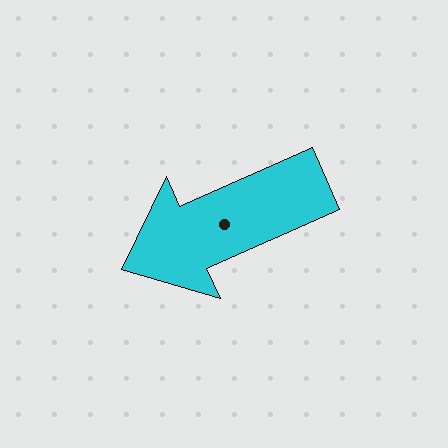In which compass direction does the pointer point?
Southwest.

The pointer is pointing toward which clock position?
Roughly 8 o'clock.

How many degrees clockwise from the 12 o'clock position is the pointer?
Approximately 246 degrees.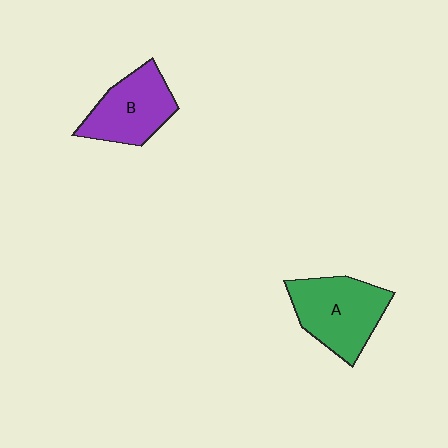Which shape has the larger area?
Shape A (green).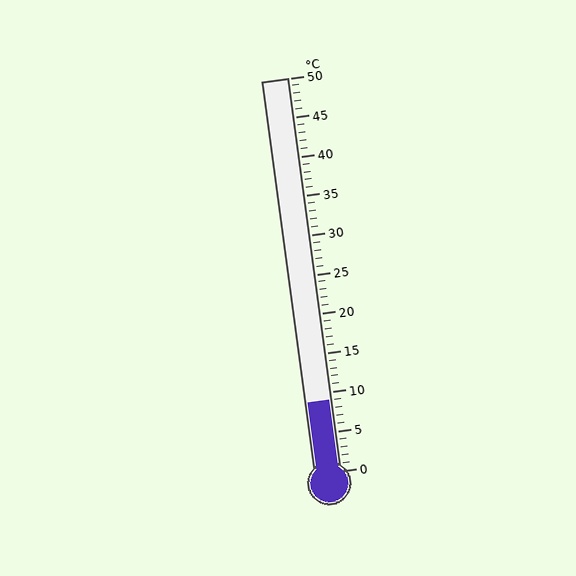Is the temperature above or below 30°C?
The temperature is below 30°C.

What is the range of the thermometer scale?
The thermometer scale ranges from 0°C to 50°C.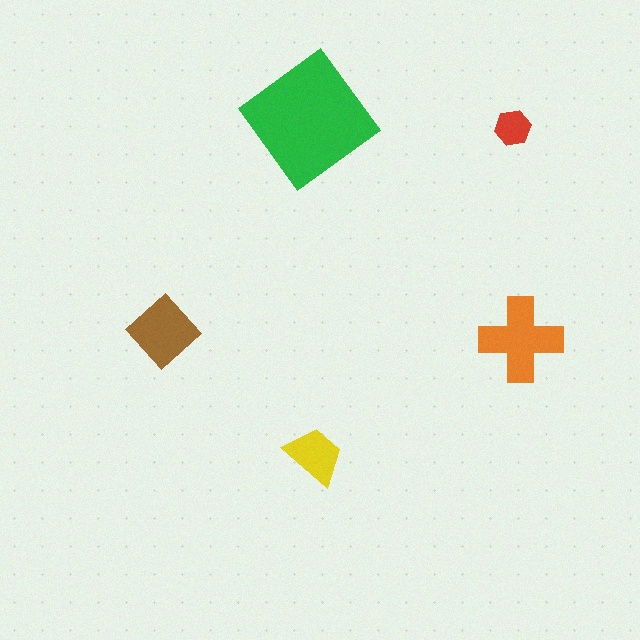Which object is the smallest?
The red hexagon.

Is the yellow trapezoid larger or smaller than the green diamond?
Smaller.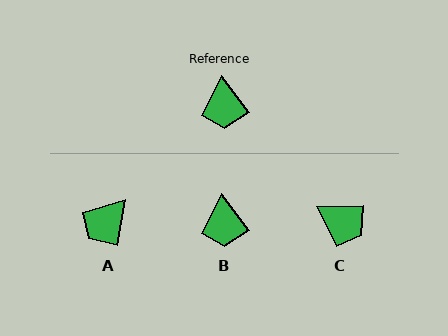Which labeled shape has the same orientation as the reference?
B.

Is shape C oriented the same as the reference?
No, it is off by about 54 degrees.